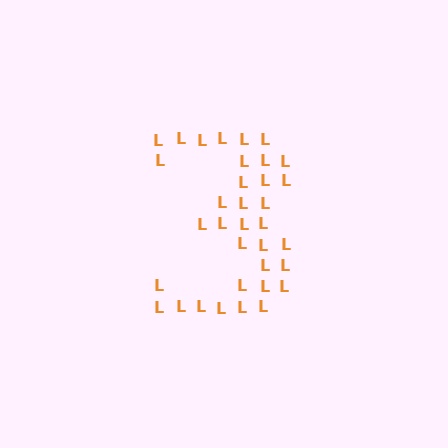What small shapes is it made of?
It is made of small letter L's.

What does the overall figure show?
The overall figure shows the digit 3.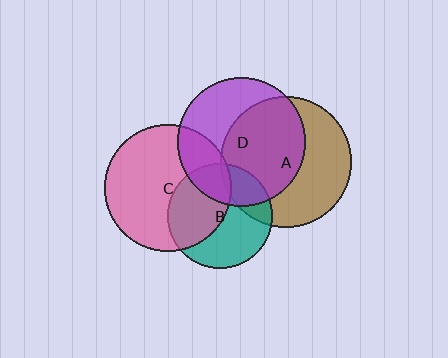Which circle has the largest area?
Circle A (brown).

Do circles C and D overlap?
Yes.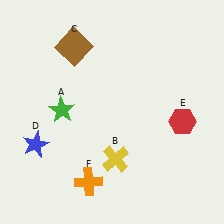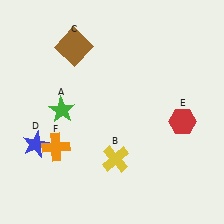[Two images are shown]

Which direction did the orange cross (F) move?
The orange cross (F) moved up.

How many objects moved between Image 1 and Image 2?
1 object moved between the two images.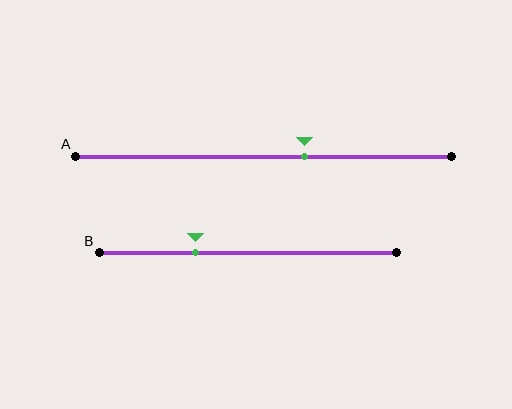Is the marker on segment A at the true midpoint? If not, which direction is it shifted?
No, the marker on segment A is shifted to the right by about 11% of the segment length.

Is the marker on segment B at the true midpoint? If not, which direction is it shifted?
No, the marker on segment B is shifted to the left by about 17% of the segment length.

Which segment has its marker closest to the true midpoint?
Segment A has its marker closest to the true midpoint.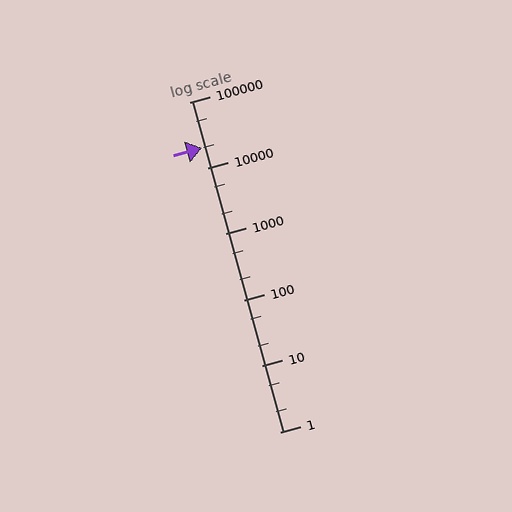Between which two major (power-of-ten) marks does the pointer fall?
The pointer is between 10000 and 100000.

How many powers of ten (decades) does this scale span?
The scale spans 5 decades, from 1 to 100000.